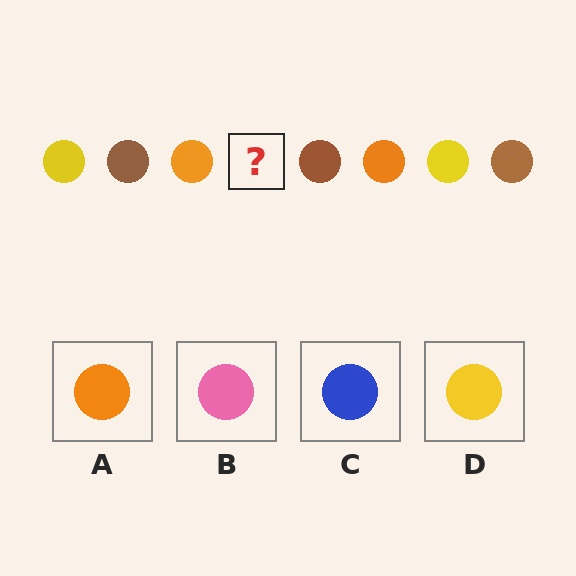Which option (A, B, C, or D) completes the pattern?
D.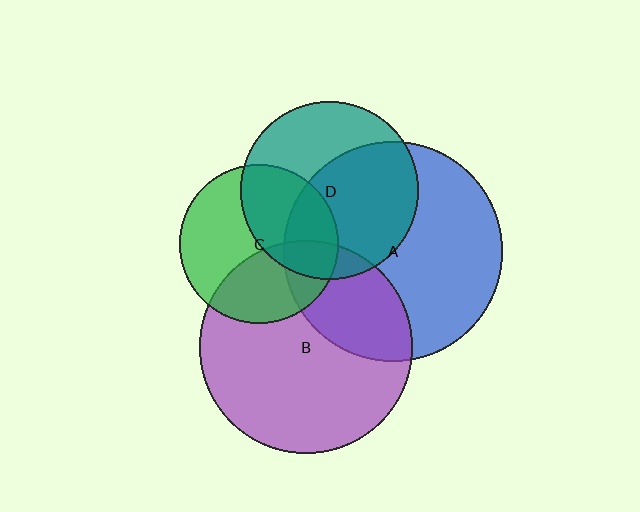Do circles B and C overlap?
Yes.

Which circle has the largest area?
Circle A (blue).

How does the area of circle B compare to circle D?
Approximately 1.4 times.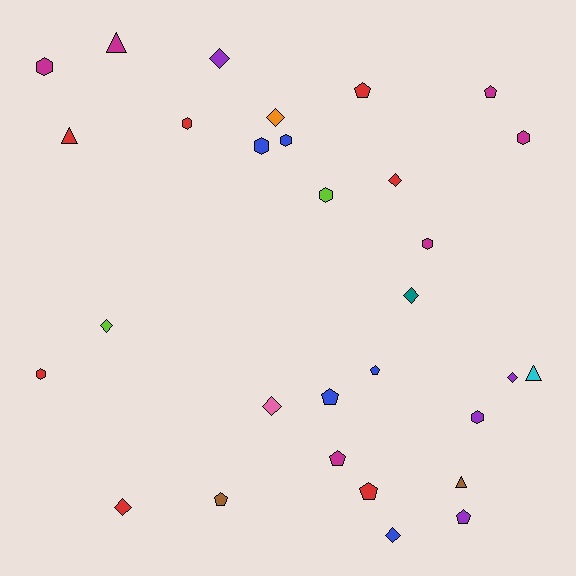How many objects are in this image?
There are 30 objects.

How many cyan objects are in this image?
There is 1 cyan object.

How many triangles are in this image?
There are 4 triangles.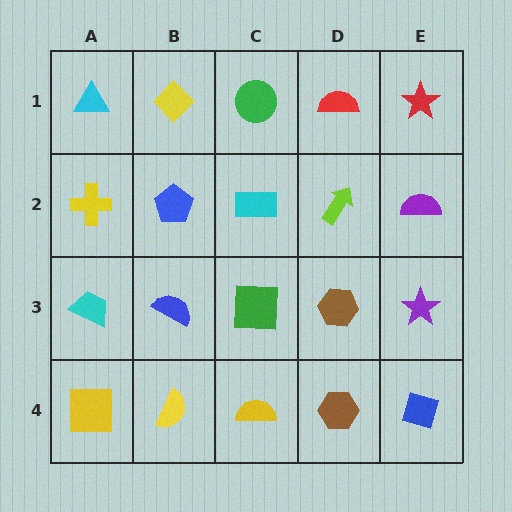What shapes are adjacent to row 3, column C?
A cyan rectangle (row 2, column C), a yellow semicircle (row 4, column C), a blue semicircle (row 3, column B), a brown hexagon (row 3, column D).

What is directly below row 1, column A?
A yellow cross.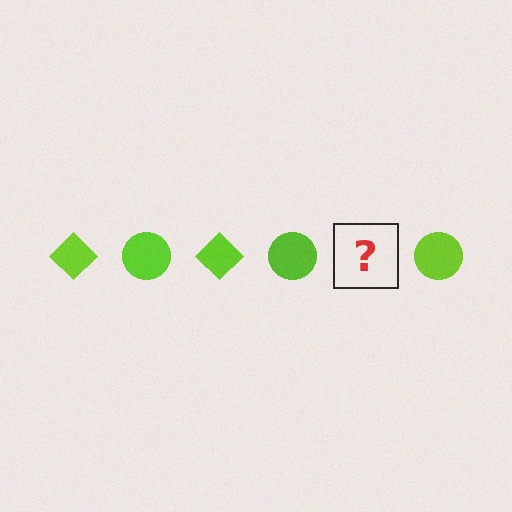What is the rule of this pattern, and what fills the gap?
The rule is that the pattern cycles through diamond, circle shapes in lime. The gap should be filled with a lime diamond.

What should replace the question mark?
The question mark should be replaced with a lime diamond.